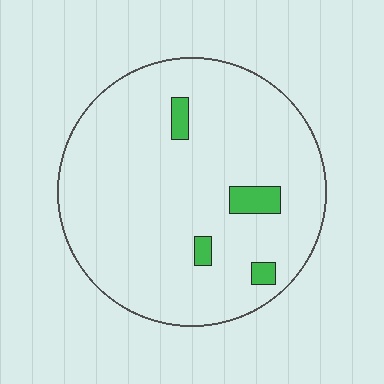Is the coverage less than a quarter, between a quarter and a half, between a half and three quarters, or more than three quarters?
Less than a quarter.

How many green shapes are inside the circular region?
4.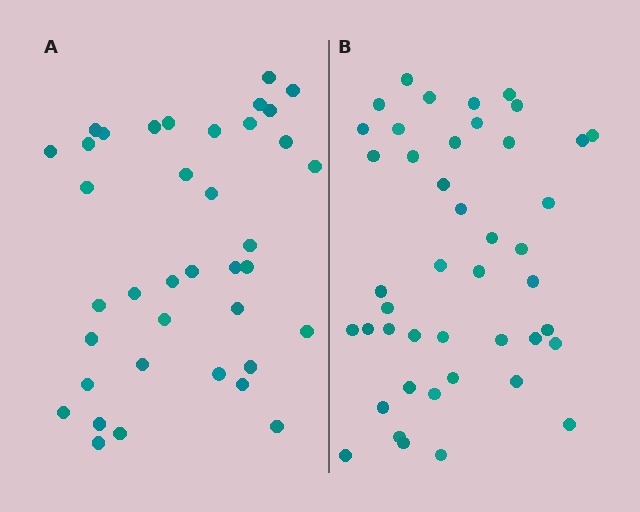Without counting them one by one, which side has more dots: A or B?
Region B (the right region) has more dots.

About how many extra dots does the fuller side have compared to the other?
Region B has about 6 more dots than region A.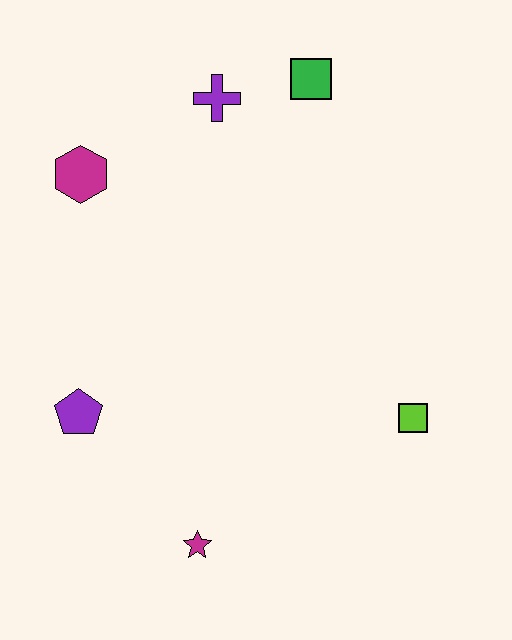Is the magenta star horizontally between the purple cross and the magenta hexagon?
Yes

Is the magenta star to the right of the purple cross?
No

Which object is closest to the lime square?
The magenta star is closest to the lime square.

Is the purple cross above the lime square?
Yes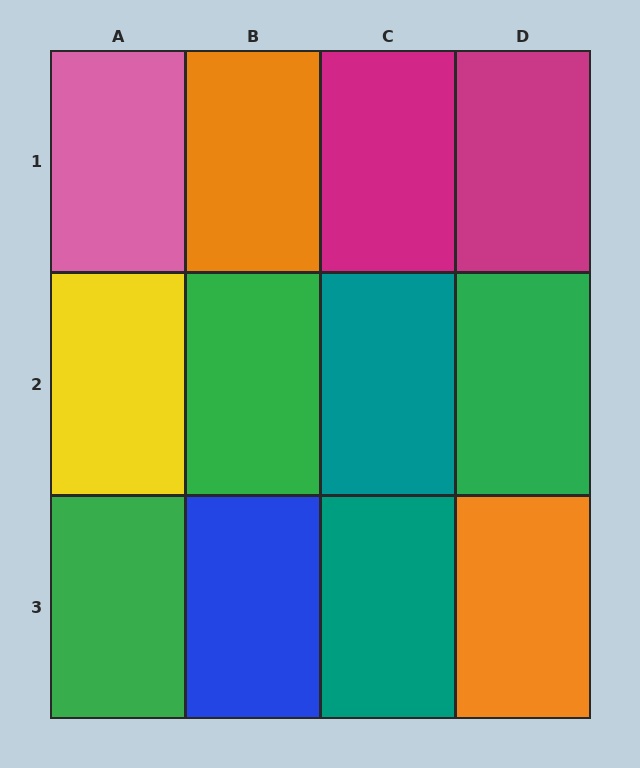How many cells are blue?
1 cell is blue.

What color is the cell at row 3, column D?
Orange.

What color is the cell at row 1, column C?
Magenta.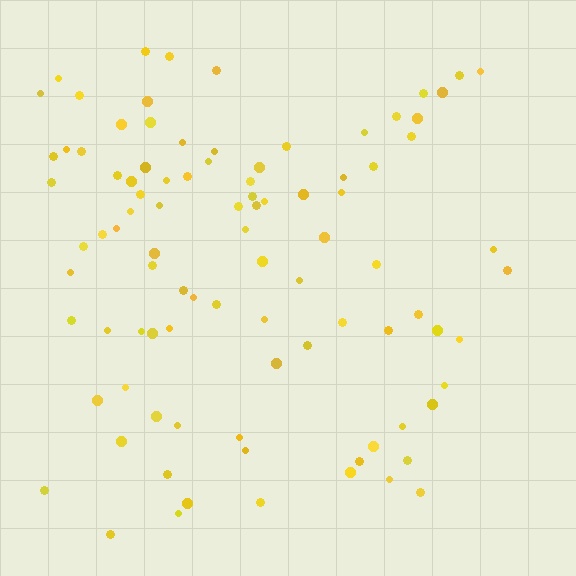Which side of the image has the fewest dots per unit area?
The right.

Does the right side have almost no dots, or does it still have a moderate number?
Still a moderate number, just noticeably fewer than the left.